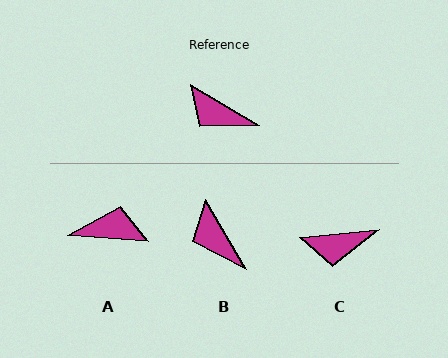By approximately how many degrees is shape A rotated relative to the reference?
Approximately 154 degrees clockwise.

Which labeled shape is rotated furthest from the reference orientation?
A, about 154 degrees away.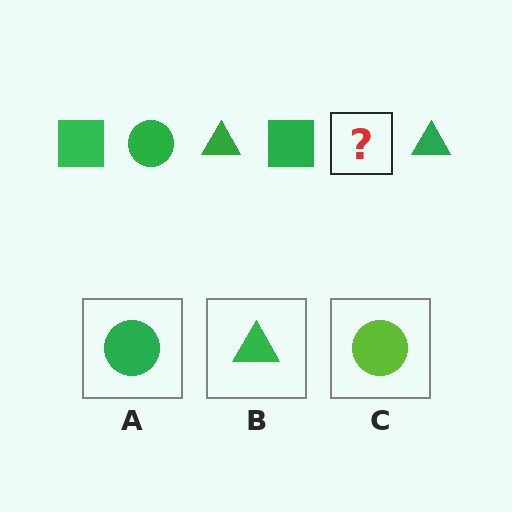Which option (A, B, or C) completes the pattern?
A.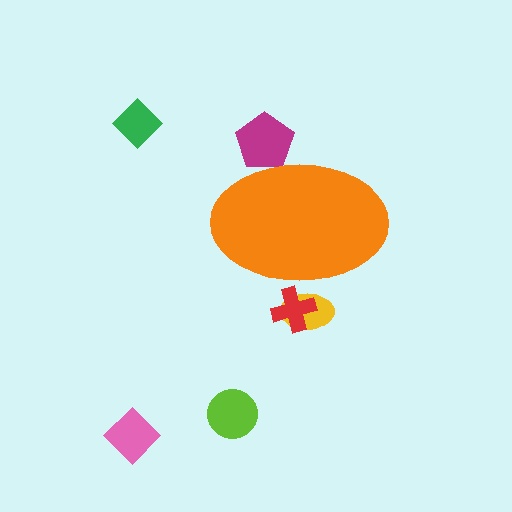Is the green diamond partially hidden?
No, the green diamond is fully visible.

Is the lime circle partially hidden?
No, the lime circle is fully visible.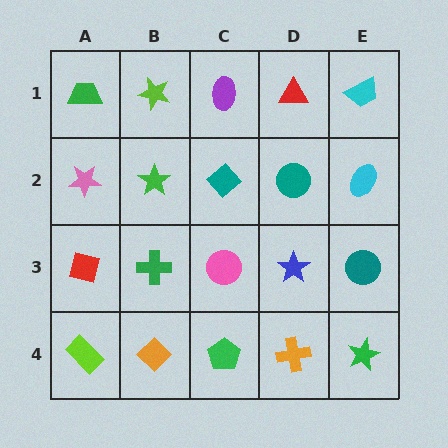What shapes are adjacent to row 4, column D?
A blue star (row 3, column D), a green pentagon (row 4, column C), a green star (row 4, column E).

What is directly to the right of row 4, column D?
A green star.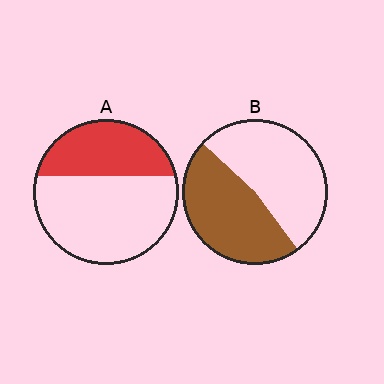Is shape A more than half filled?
No.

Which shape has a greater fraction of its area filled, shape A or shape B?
Shape B.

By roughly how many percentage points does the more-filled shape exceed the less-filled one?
By roughly 10 percentage points (B over A).